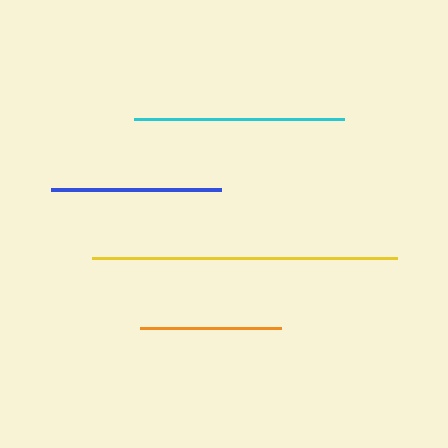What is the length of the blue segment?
The blue segment is approximately 170 pixels long.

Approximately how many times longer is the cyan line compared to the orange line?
The cyan line is approximately 1.5 times the length of the orange line.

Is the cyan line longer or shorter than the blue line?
The cyan line is longer than the blue line.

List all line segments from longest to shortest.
From longest to shortest: yellow, cyan, blue, orange.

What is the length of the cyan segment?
The cyan segment is approximately 210 pixels long.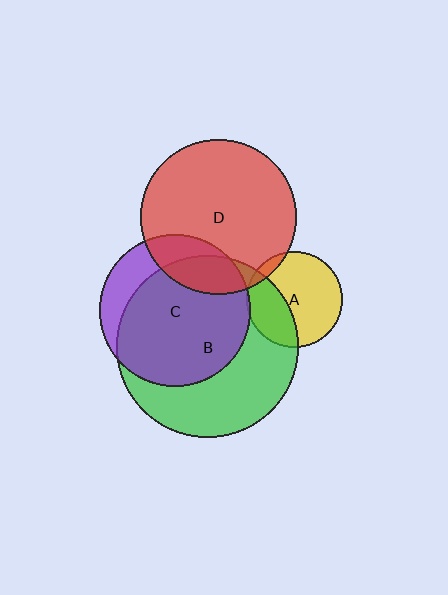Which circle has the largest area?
Circle B (green).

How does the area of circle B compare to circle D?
Approximately 1.4 times.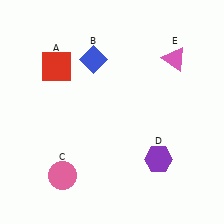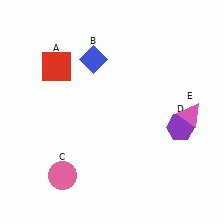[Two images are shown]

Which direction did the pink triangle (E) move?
The pink triangle (E) moved down.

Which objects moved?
The objects that moved are: the purple hexagon (D), the pink triangle (E).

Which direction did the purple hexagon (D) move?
The purple hexagon (D) moved up.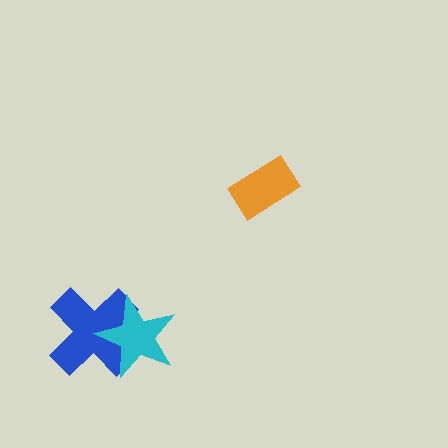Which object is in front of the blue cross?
The cyan star is in front of the blue cross.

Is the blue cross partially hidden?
Yes, it is partially covered by another shape.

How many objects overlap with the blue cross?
1 object overlaps with the blue cross.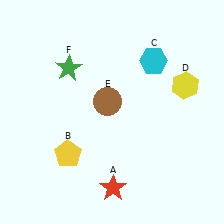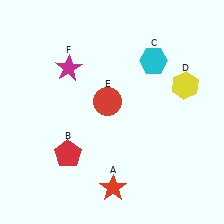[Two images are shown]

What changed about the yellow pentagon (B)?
In Image 1, B is yellow. In Image 2, it changed to red.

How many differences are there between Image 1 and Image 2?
There are 3 differences between the two images.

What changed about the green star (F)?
In Image 1, F is green. In Image 2, it changed to magenta.